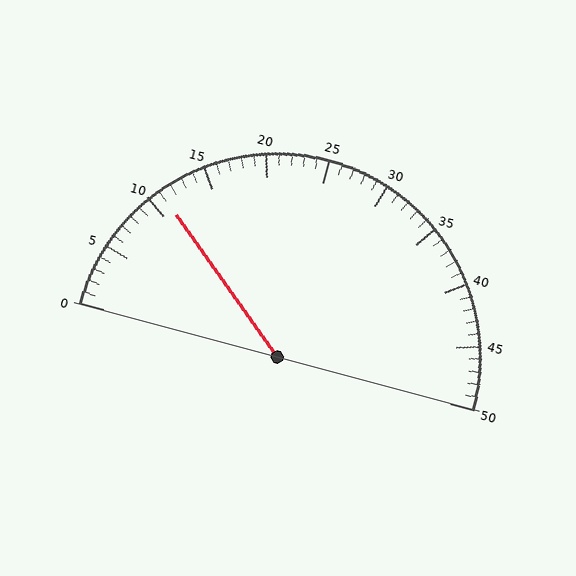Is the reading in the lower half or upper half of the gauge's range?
The reading is in the lower half of the range (0 to 50).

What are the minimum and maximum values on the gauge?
The gauge ranges from 0 to 50.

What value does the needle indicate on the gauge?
The needle indicates approximately 11.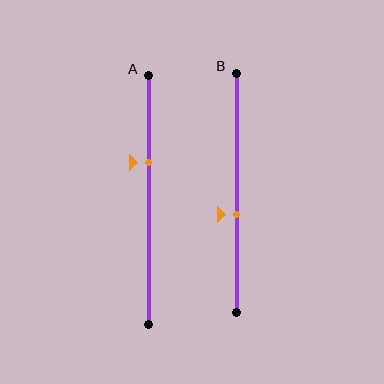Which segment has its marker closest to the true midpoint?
Segment B has its marker closest to the true midpoint.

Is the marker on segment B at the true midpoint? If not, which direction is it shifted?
No, the marker on segment B is shifted downward by about 9% of the segment length.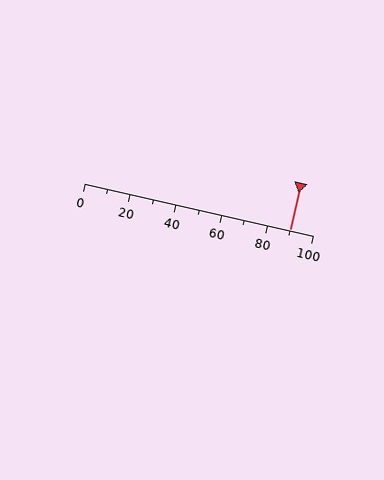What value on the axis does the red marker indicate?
The marker indicates approximately 90.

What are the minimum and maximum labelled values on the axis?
The axis runs from 0 to 100.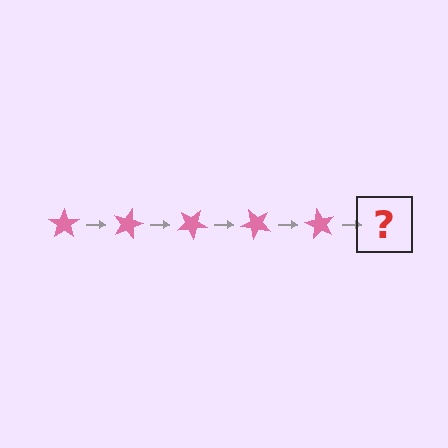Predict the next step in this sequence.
The next step is a pink star rotated 75 degrees.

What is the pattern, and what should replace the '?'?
The pattern is that the star rotates 15 degrees each step. The '?' should be a pink star rotated 75 degrees.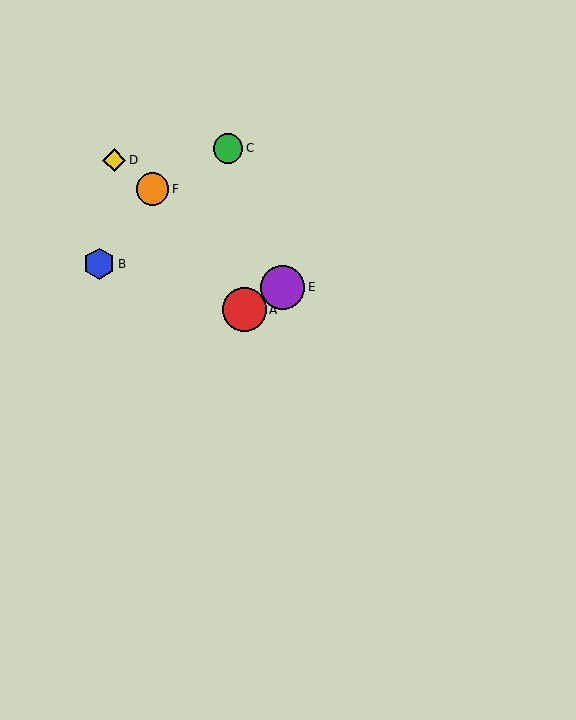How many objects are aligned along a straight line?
3 objects (D, E, F) are aligned along a straight line.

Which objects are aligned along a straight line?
Objects D, E, F are aligned along a straight line.